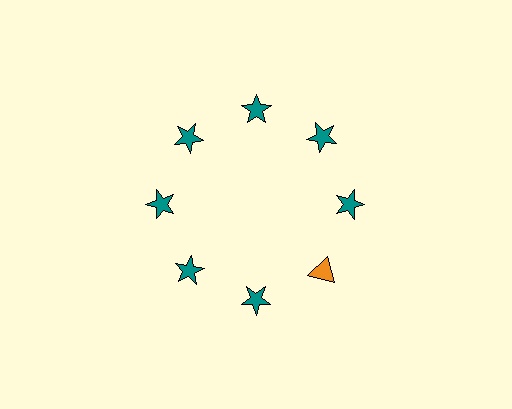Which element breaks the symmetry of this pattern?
The orange triangle at roughly the 4 o'clock position breaks the symmetry. All other shapes are teal stars.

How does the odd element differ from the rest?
It differs in both color (orange instead of teal) and shape (triangle instead of star).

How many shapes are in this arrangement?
There are 8 shapes arranged in a ring pattern.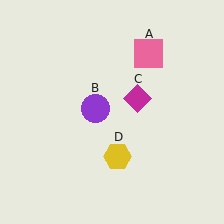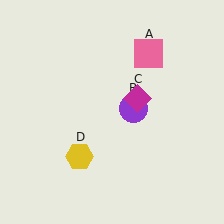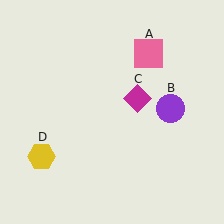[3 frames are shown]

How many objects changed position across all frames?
2 objects changed position: purple circle (object B), yellow hexagon (object D).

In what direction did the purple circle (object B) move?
The purple circle (object B) moved right.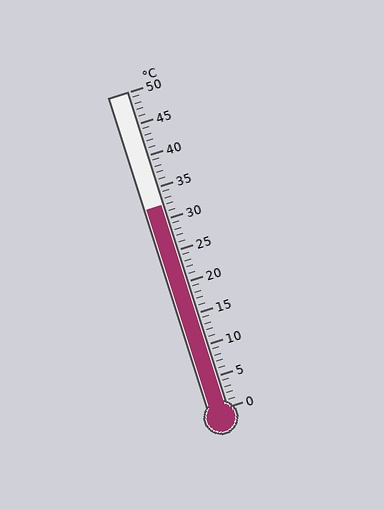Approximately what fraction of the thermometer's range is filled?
The thermometer is filled to approximately 65% of its range.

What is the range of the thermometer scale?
The thermometer scale ranges from 0°C to 50°C.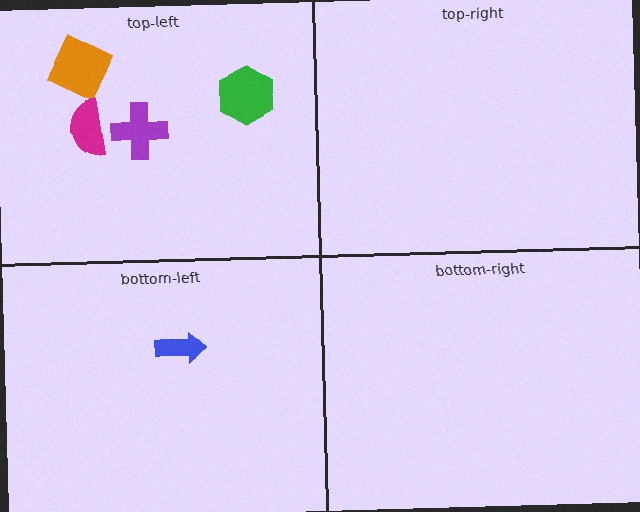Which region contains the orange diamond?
The top-left region.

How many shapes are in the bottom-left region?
1.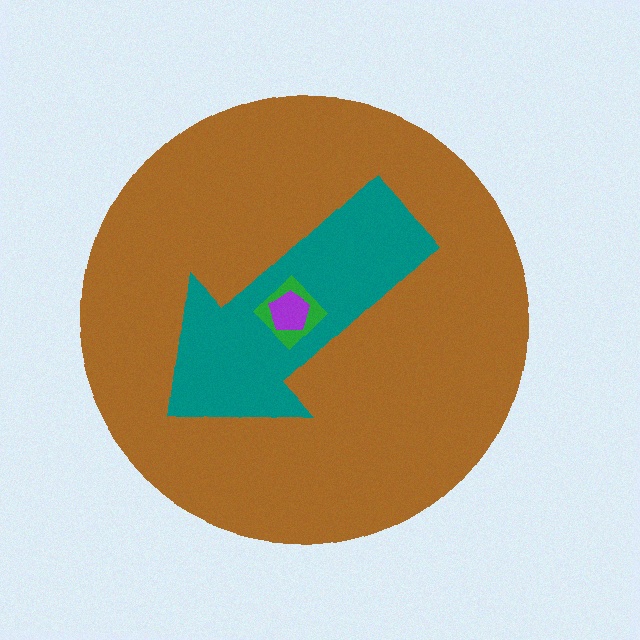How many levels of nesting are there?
4.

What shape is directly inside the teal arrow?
The green diamond.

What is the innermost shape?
The purple pentagon.